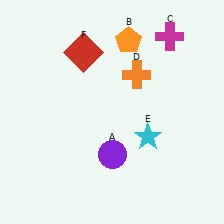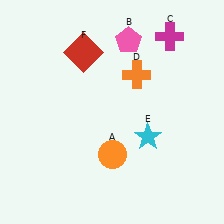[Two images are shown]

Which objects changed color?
A changed from purple to orange. B changed from orange to pink.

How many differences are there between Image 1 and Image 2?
There are 2 differences between the two images.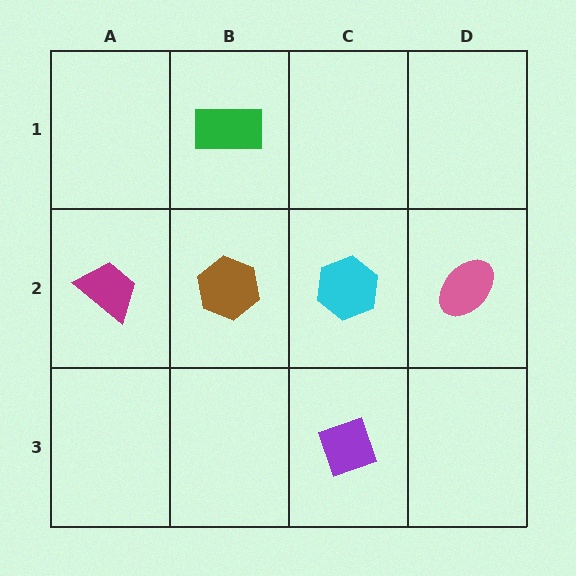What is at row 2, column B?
A brown hexagon.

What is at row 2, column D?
A pink ellipse.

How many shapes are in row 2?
4 shapes.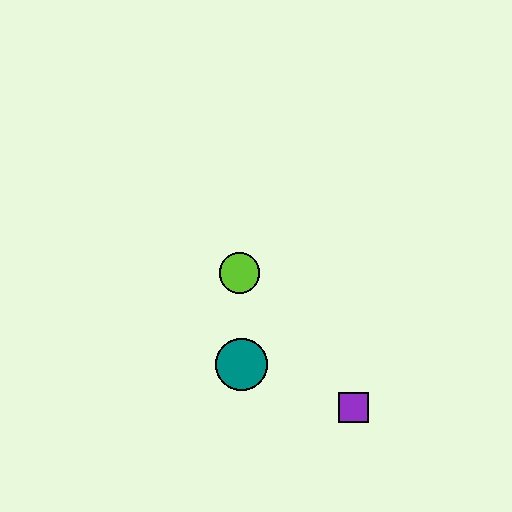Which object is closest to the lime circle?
The teal circle is closest to the lime circle.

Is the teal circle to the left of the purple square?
Yes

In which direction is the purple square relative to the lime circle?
The purple square is below the lime circle.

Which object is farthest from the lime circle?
The purple square is farthest from the lime circle.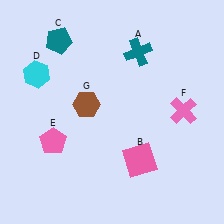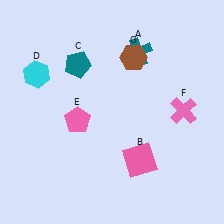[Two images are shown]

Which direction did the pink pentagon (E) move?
The pink pentagon (E) moved right.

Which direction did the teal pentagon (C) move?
The teal pentagon (C) moved down.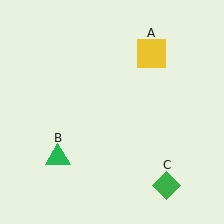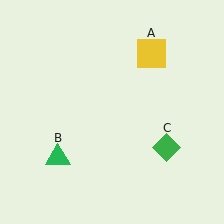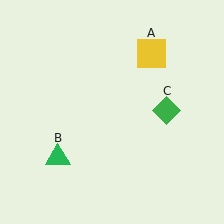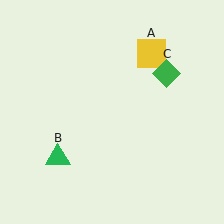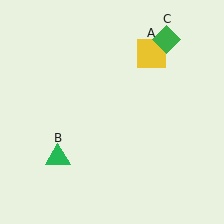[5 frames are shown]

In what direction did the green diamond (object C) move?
The green diamond (object C) moved up.